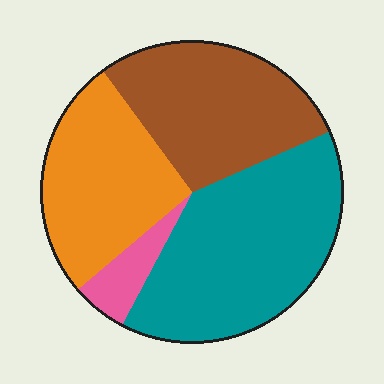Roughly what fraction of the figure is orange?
Orange takes up about one quarter (1/4) of the figure.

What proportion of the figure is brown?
Brown covers 29% of the figure.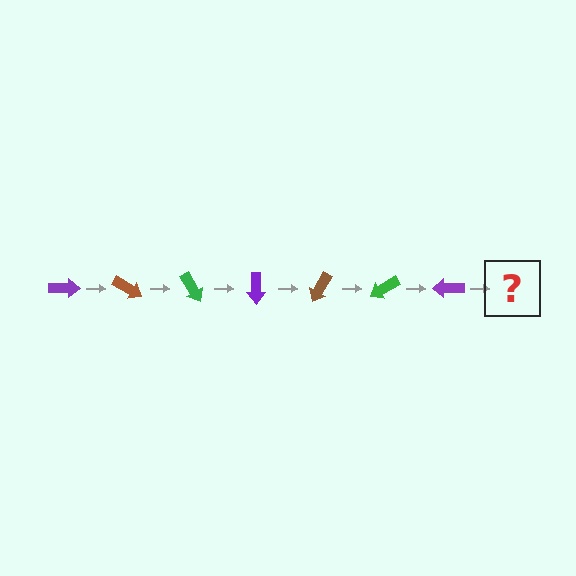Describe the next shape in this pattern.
It should be a brown arrow, rotated 210 degrees from the start.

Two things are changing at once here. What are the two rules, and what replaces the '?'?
The two rules are that it rotates 30 degrees each step and the color cycles through purple, brown, and green. The '?' should be a brown arrow, rotated 210 degrees from the start.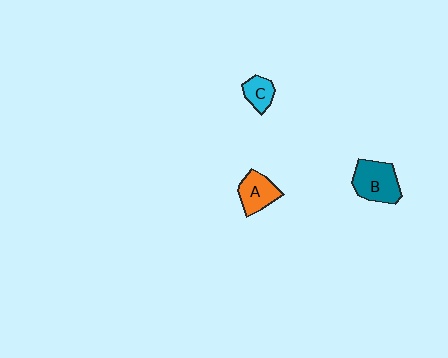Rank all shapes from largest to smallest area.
From largest to smallest: B (teal), A (orange), C (cyan).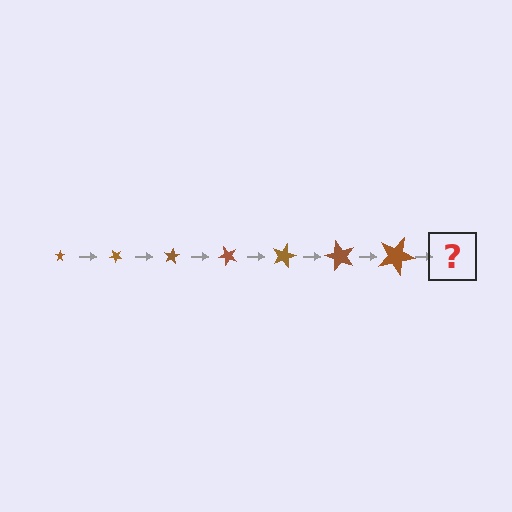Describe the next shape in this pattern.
It should be a star, larger than the previous one and rotated 280 degrees from the start.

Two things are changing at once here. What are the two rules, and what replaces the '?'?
The two rules are that the star grows larger each step and it rotates 40 degrees each step. The '?' should be a star, larger than the previous one and rotated 280 degrees from the start.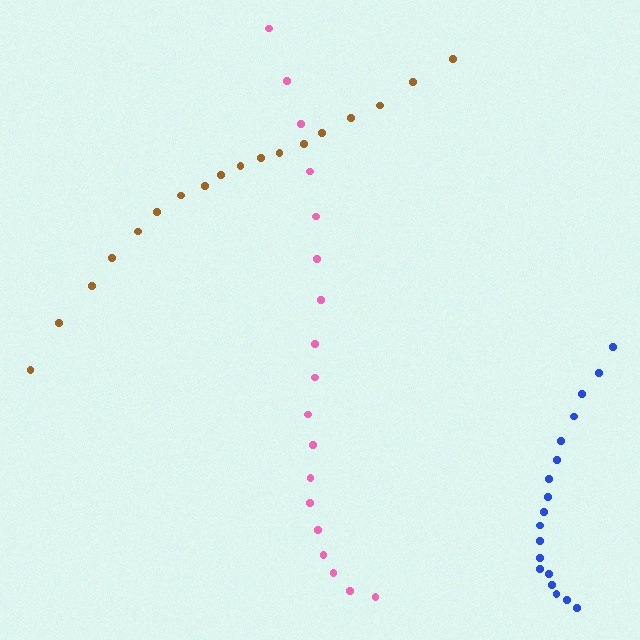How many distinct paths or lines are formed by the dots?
There are 3 distinct paths.